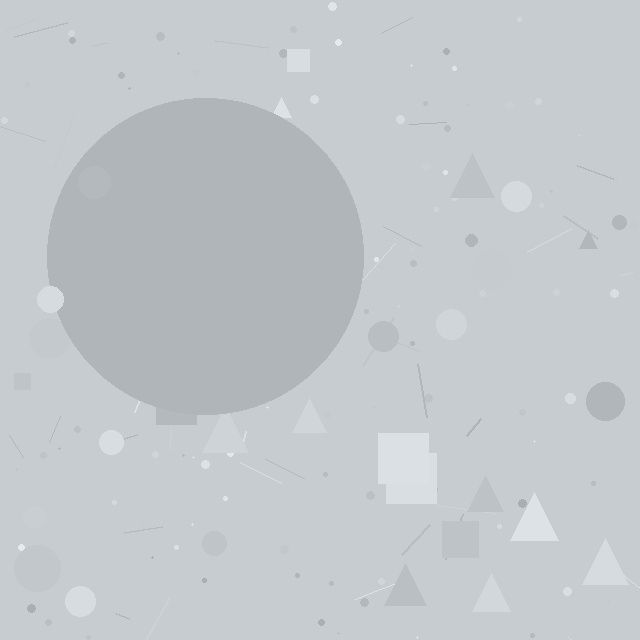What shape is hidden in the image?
A circle is hidden in the image.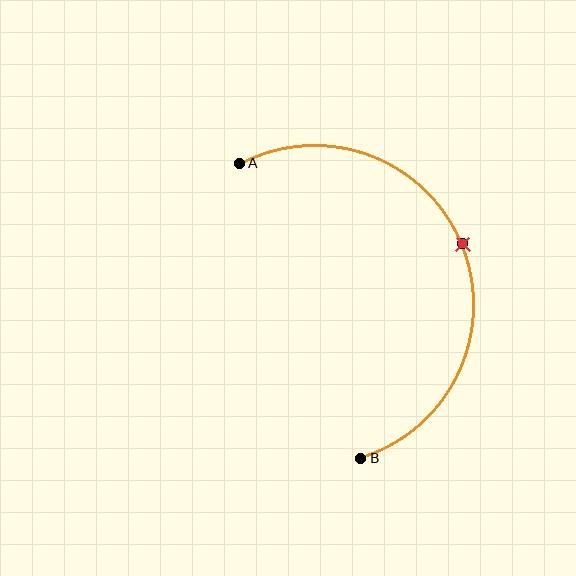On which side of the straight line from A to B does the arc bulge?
The arc bulges to the right of the straight line connecting A and B.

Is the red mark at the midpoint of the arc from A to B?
Yes. The red mark lies on the arc at equal arc-length from both A and B — it is the arc midpoint.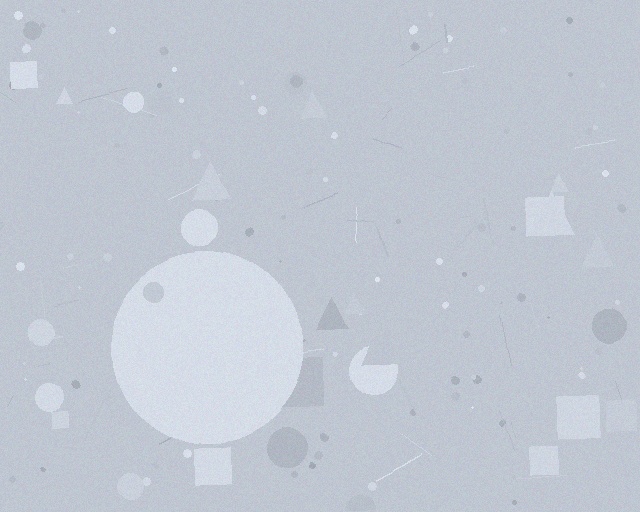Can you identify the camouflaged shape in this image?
The camouflaged shape is a circle.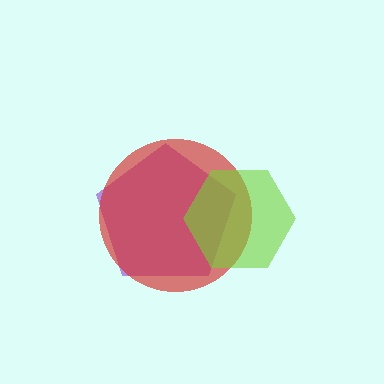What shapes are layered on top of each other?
The layered shapes are: a purple pentagon, a red circle, a lime hexagon.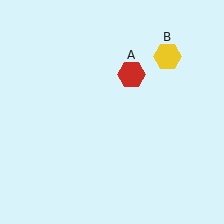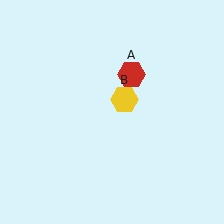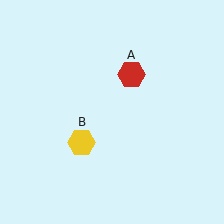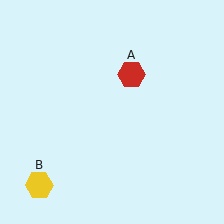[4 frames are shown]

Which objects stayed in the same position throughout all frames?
Red hexagon (object A) remained stationary.